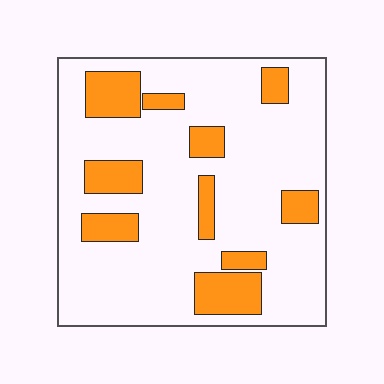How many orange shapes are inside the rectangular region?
10.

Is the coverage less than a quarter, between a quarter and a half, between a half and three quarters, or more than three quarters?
Less than a quarter.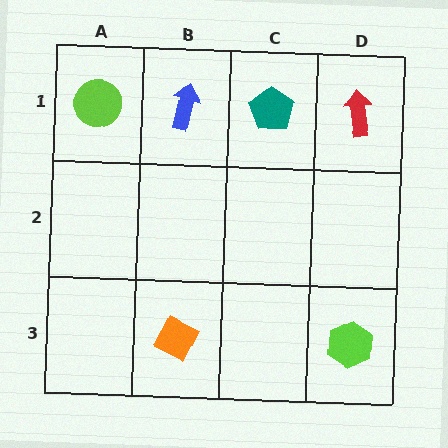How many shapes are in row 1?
4 shapes.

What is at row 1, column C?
A teal pentagon.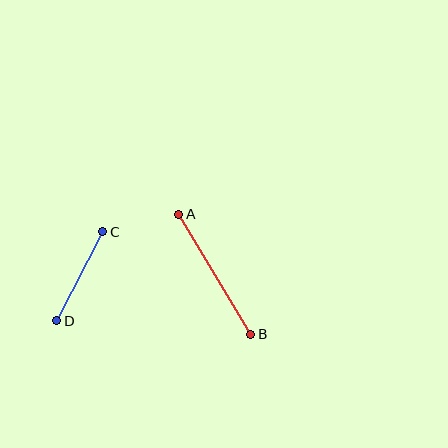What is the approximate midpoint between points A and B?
The midpoint is at approximately (215, 274) pixels.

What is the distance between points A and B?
The distance is approximately 140 pixels.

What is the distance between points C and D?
The distance is approximately 100 pixels.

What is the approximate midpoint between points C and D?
The midpoint is at approximately (80, 276) pixels.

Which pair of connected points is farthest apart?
Points A and B are farthest apart.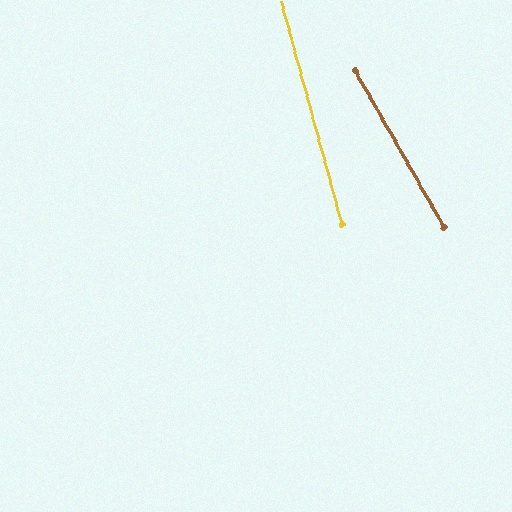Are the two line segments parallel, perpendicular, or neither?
Neither parallel nor perpendicular — they differ by about 14°.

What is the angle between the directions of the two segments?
Approximately 14 degrees.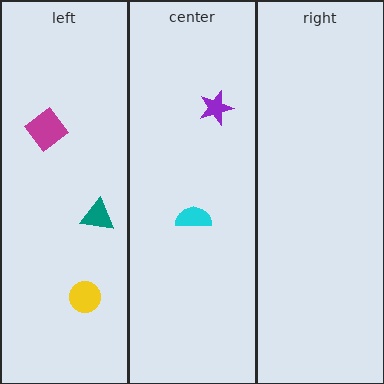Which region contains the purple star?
The center region.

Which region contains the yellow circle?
The left region.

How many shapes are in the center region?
2.